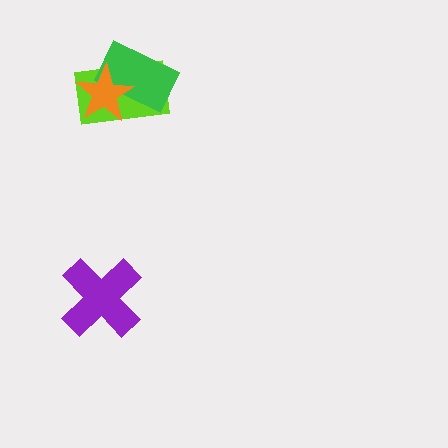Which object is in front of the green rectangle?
The orange star is in front of the green rectangle.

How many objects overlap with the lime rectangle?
2 objects overlap with the lime rectangle.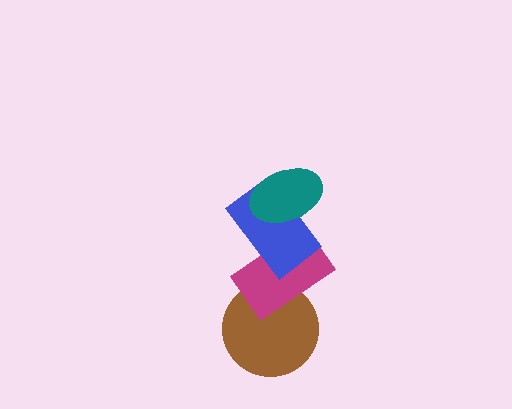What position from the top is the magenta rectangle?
The magenta rectangle is 3rd from the top.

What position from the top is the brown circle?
The brown circle is 4th from the top.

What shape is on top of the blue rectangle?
The teal ellipse is on top of the blue rectangle.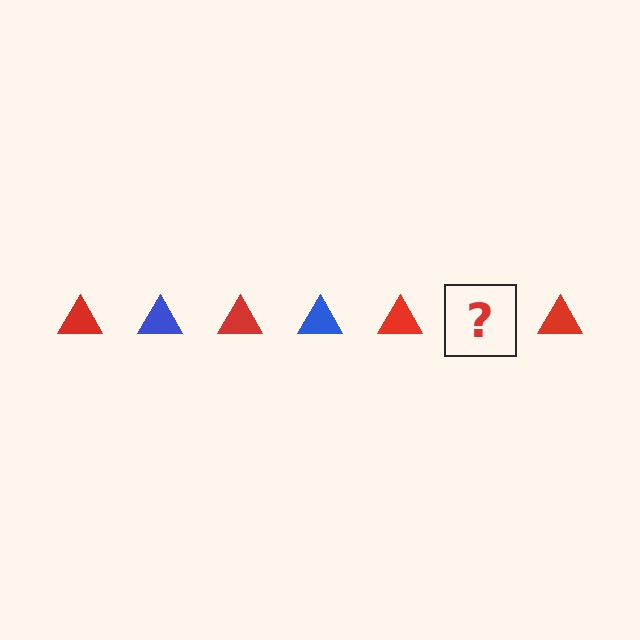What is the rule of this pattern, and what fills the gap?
The rule is that the pattern cycles through red, blue triangles. The gap should be filled with a blue triangle.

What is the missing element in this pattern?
The missing element is a blue triangle.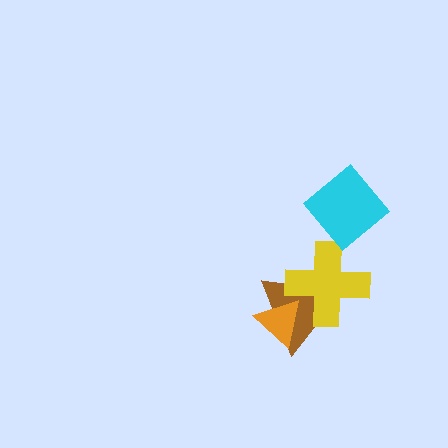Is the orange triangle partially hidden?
No, no other shape covers it.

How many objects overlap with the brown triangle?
2 objects overlap with the brown triangle.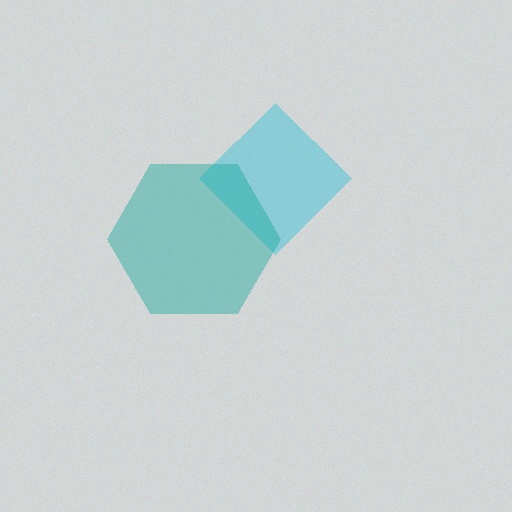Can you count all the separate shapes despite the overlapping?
Yes, there are 2 separate shapes.